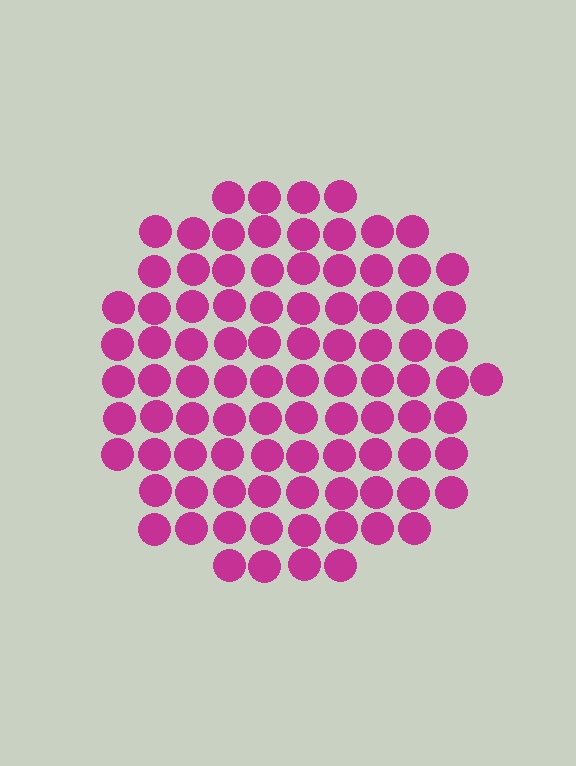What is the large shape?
The large shape is a circle.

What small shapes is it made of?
It is made of small circles.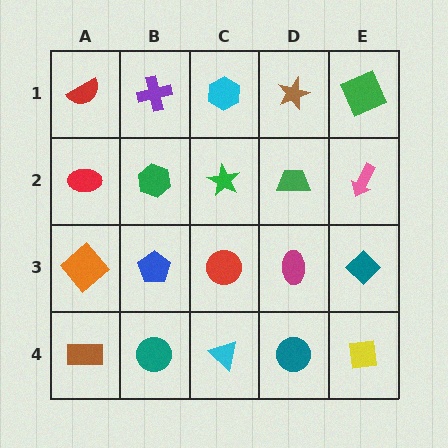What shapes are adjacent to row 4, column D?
A magenta ellipse (row 3, column D), a cyan triangle (row 4, column C), a yellow square (row 4, column E).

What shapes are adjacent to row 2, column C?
A cyan hexagon (row 1, column C), a red circle (row 3, column C), a green hexagon (row 2, column B), a green trapezoid (row 2, column D).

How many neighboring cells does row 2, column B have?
4.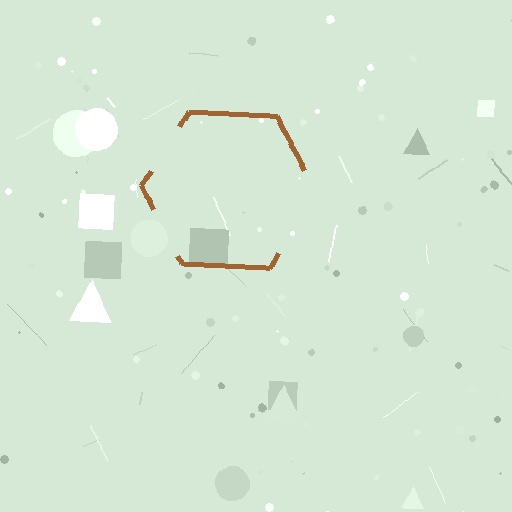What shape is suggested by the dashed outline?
The dashed outline suggests a hexagon.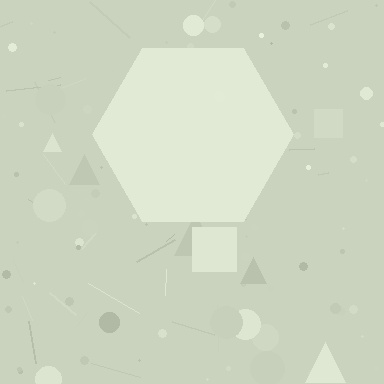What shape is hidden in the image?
A hexagon is hidden in the image.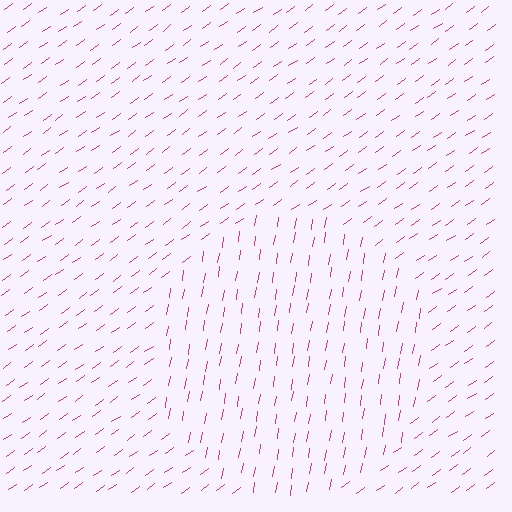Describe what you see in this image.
The image is filled with small magenta line segments. A circle region in the image has lines oriented differently from the surrounding lines, creating a visible texture boundary.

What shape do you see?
I see a circle.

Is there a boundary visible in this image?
Yes, there is a texture boundary formed by a change in line orientation.